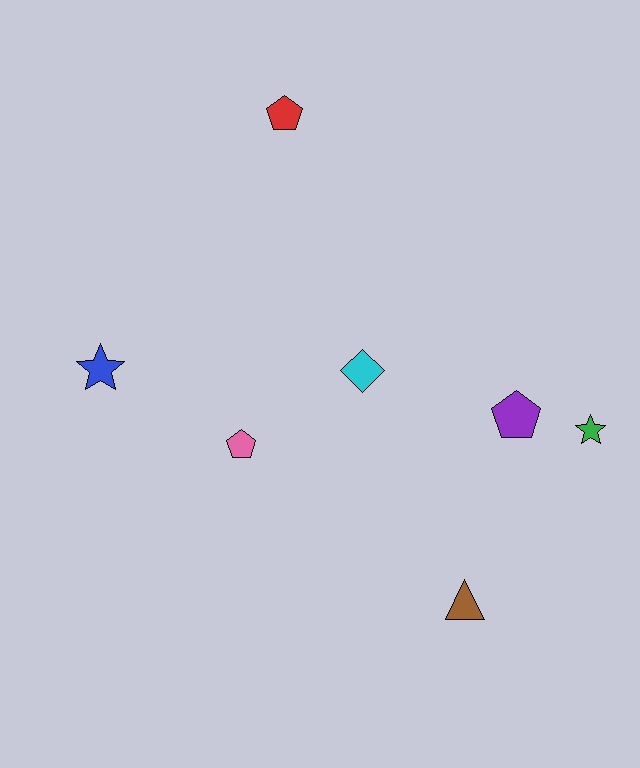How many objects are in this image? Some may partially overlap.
There are 7 objects.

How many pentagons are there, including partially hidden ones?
There are 3 pentagons.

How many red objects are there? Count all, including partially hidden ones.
There is 1 red object.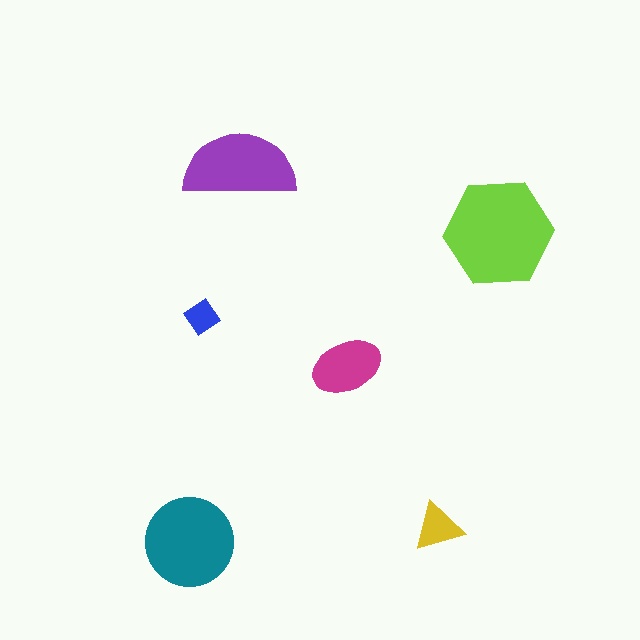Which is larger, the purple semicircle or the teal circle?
The teal circle.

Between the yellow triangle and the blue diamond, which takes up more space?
The yellow triangle.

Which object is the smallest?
The blue diamond.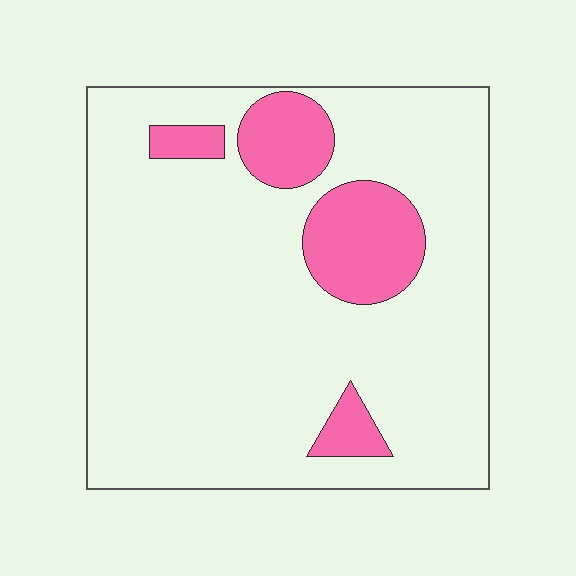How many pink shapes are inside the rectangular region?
4.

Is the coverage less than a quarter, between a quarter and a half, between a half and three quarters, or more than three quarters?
Less than a quarter.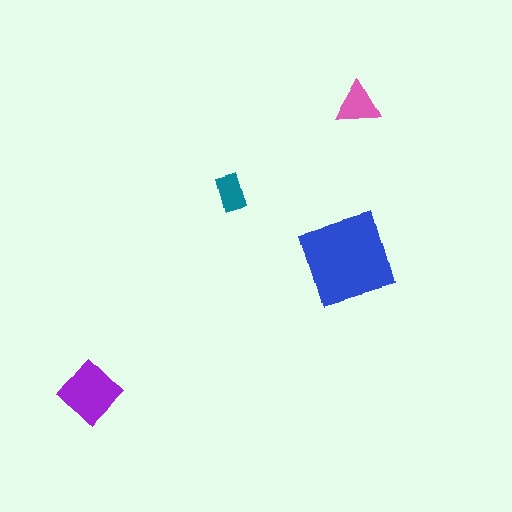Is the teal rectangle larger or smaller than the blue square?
Smaller.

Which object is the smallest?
The teal rectangle.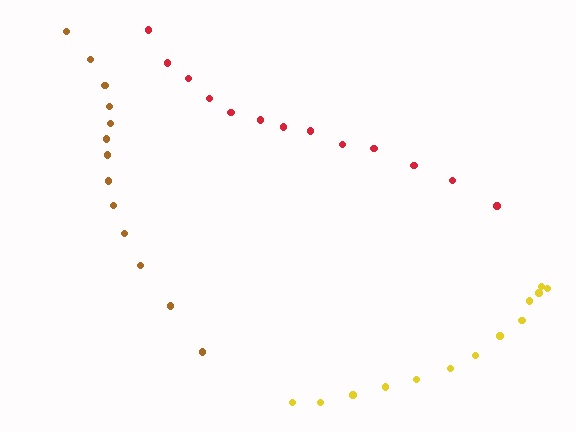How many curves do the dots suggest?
There are 3 distinct paths.